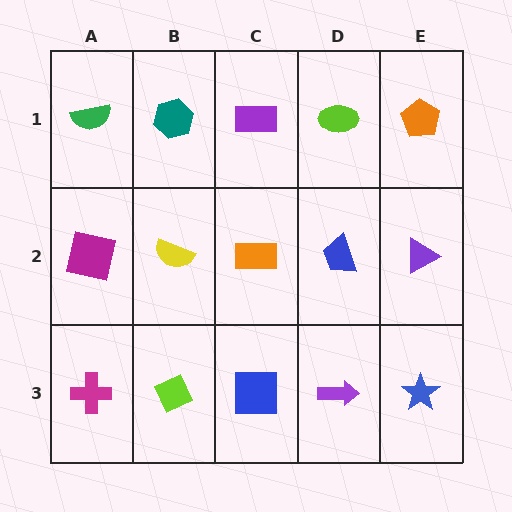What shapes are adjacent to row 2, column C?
A purple rectangle (row 1, column C), a blue square (row 3, column C), a yellow semicircle (row 2, column B), a blue trapezoid (row 2, column D).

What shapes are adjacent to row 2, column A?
A green semicircle (row 1, column A), a magenta cross (row 3, column A), a yellow semicircle (row 2, column B).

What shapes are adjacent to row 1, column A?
A magenta square (row 2, column A), a teal hexagon (row 1, column B).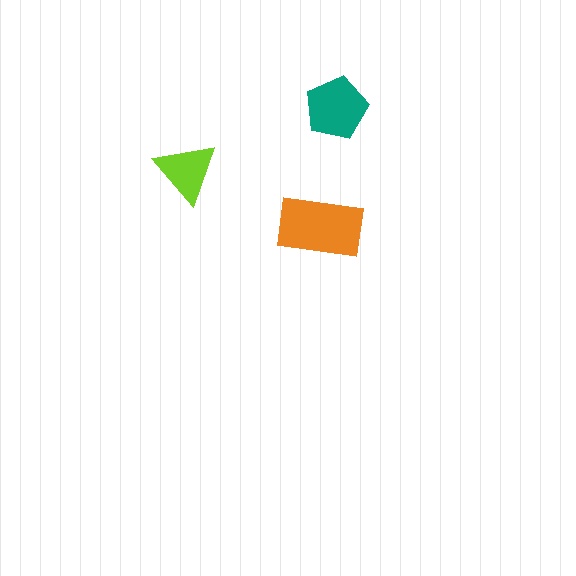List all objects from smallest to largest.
The lime triangle, the teal pentagon, the orange rectangle.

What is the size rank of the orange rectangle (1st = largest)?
1st.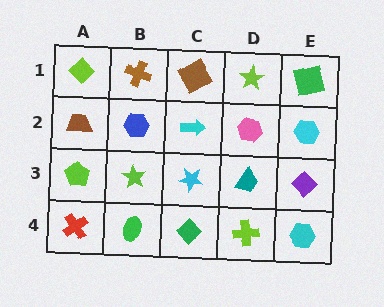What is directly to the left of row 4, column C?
A green ellipse.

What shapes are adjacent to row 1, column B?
A blue hexagon (row 2, column B), a lime diamond (row 1, column A), a brown diamond (row 1, column C).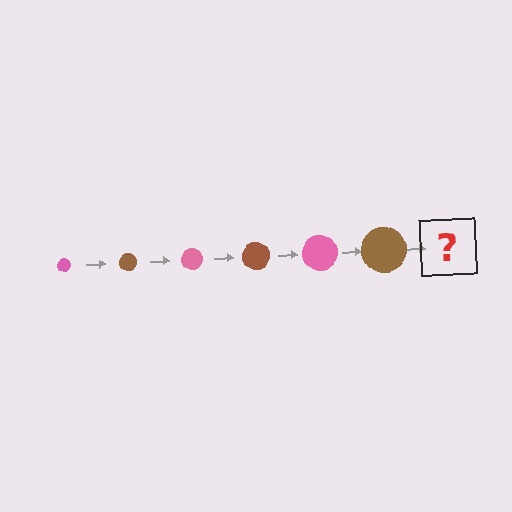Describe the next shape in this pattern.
It should be a pink circle, larger than the previous one.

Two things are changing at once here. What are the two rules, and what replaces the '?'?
The two rules are that the circle grows larger each step and the color cycles through pink and brown. The '?' should be a pink circle, larger than the previous one.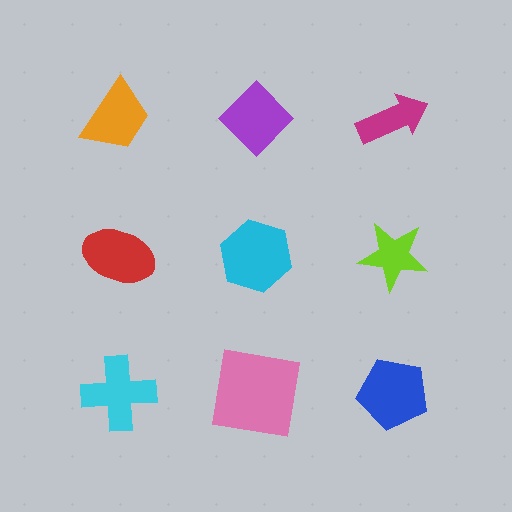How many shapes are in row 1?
3 shapes.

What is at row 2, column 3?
A lime star.